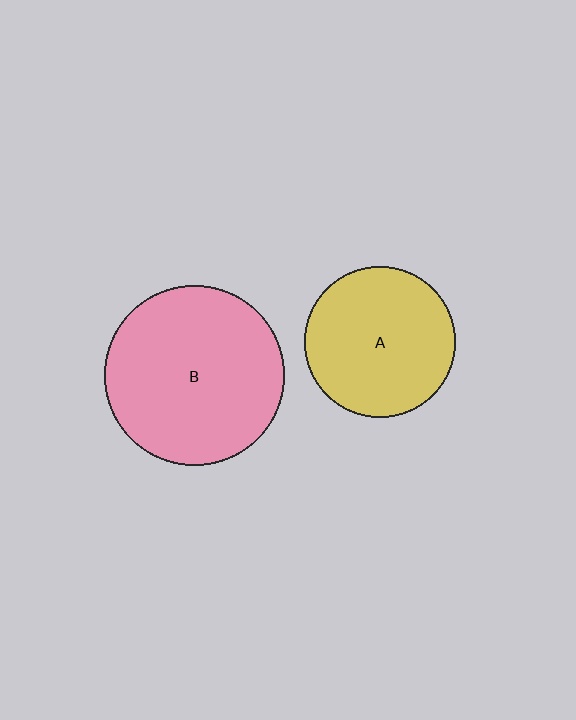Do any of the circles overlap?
No, none of the circles overlap.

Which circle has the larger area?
Circle B (pink).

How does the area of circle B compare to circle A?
Approximately 1.4 times.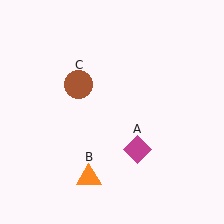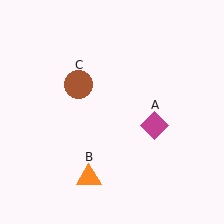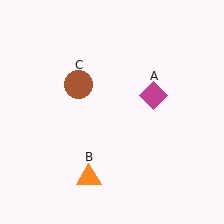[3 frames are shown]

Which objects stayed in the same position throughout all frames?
Orange triangle (object B) and brown circle (object C) remained stationary.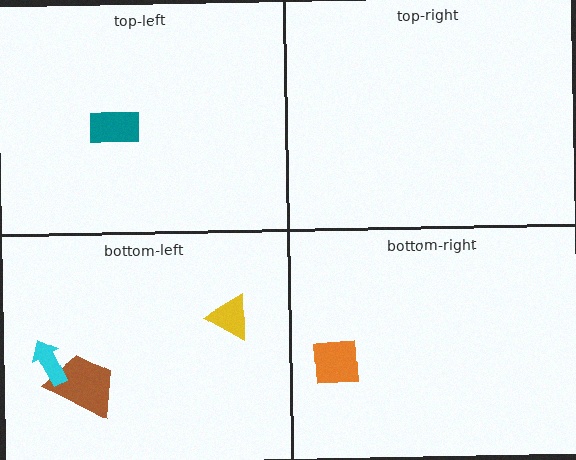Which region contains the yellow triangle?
The bottom-left region.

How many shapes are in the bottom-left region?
3.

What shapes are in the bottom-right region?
The orange square.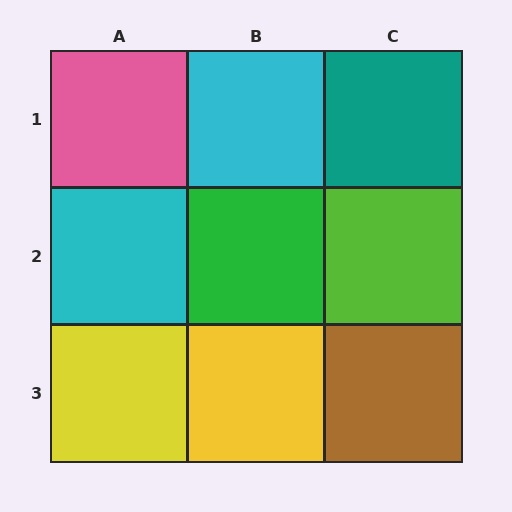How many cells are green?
1 cell is green.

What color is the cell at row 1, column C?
Teal.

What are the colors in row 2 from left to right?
Cyan, green, lime.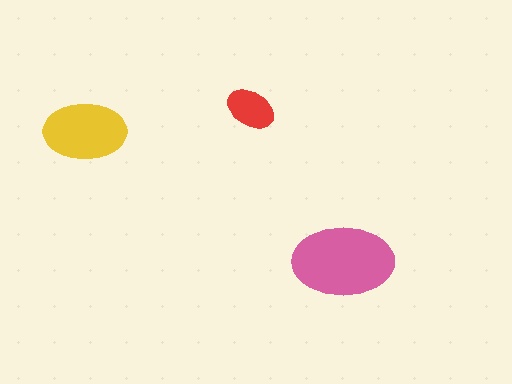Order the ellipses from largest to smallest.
the pink one, the yellow one, the red one.